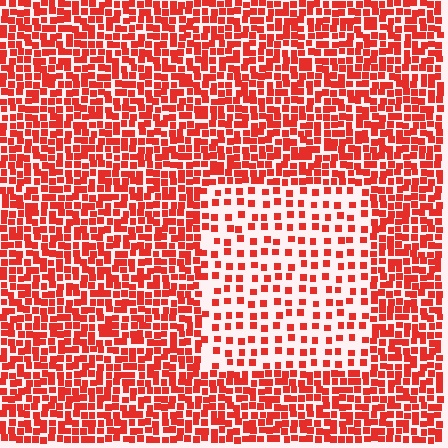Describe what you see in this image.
The image contains small red elements arranged at two different densities. A rectangle-shaped region is visible where the elements are less densely packed than the surrounding area.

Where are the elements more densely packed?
The elements are more densely packed outside the rectangle boundary.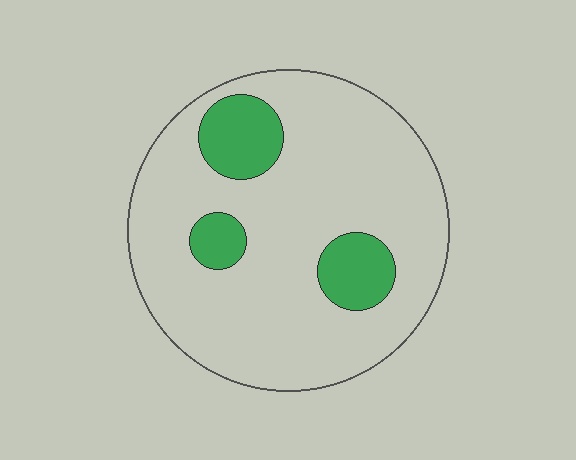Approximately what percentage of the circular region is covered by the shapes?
Approximately 15%.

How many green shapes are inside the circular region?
3.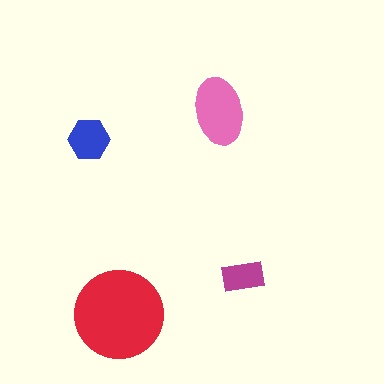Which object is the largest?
The red circle.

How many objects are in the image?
There are 4 objects in the image.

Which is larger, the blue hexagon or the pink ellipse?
The pink ellipse.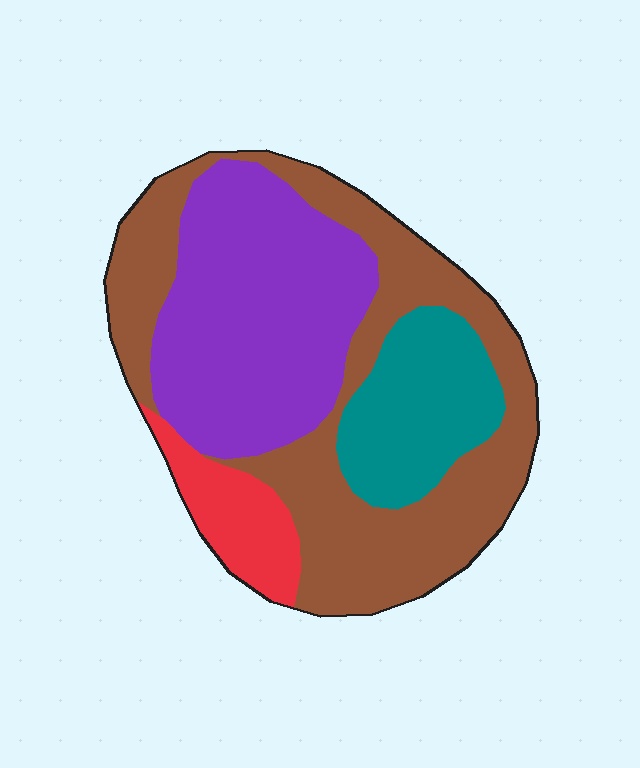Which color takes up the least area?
Red, at roughly 10%.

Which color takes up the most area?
Brown, at roughly 40%.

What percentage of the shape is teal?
Teal takes up about one sixth (1/6) of the shape.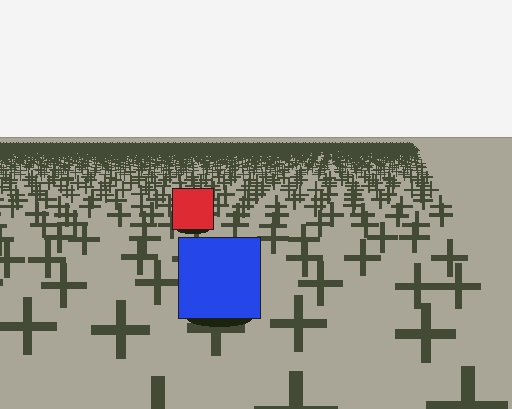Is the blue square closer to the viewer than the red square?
Yes. The blue square is closer — you can tell from the texture gradient: the ground texture is coarser near it.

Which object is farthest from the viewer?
The red square is farthest from the viewer. It appears smaller and the ground texture around it is denser.